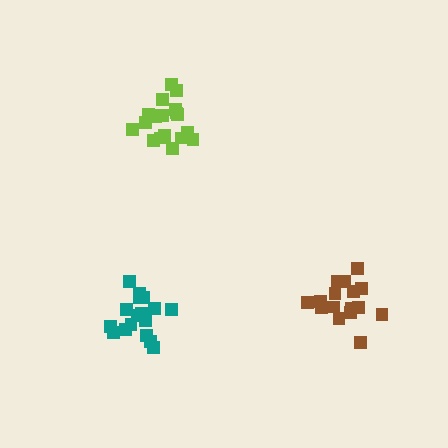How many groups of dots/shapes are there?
There are 3 groups.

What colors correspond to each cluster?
The clusters are colored: brown, teal, lime.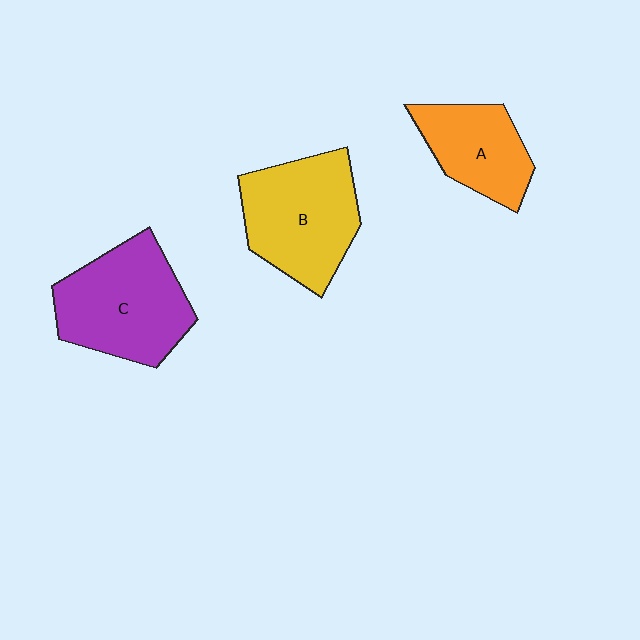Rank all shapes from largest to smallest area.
From largest to smallest: C (purple), B (yellow), A (orange).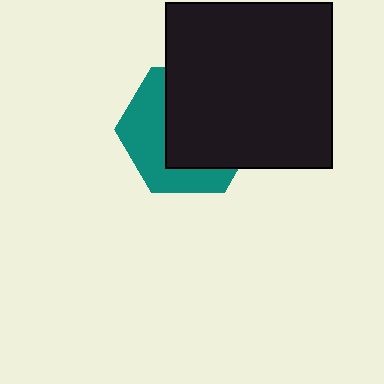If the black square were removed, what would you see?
You would see the complete teal hexagon.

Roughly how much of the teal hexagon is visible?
A small part of it is visible (roughly 41%).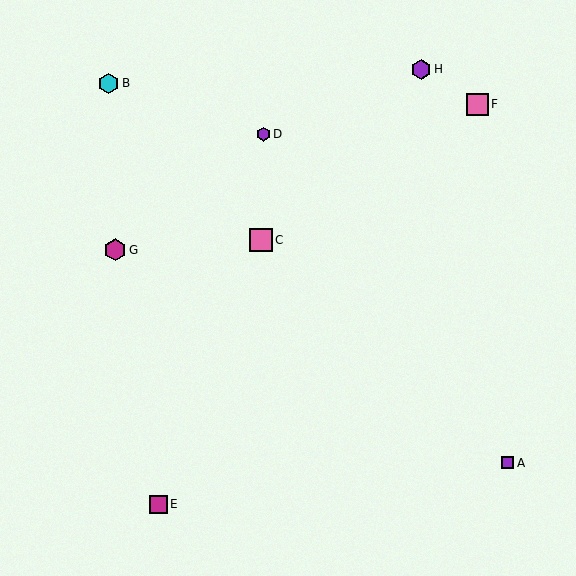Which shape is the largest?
The pink square (labeled C) is the largest.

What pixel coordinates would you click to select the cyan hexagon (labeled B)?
Click at (108, 83) to select the cyan hexagon B.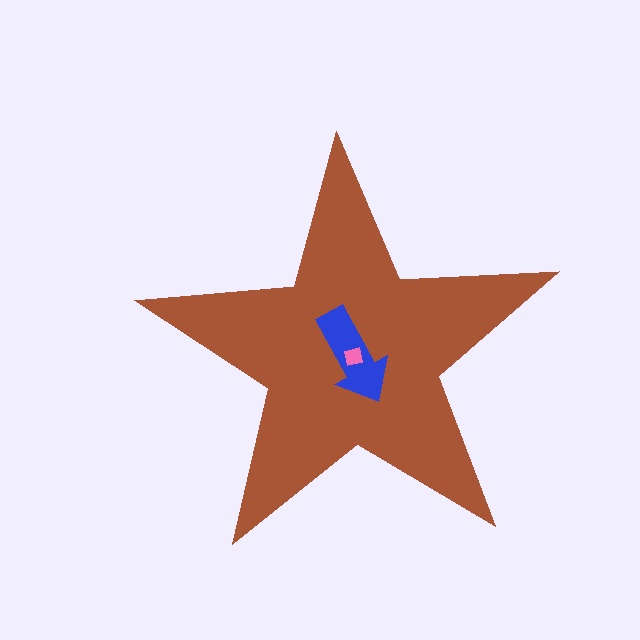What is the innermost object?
The pink square.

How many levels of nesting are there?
3.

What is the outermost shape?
The brown star.